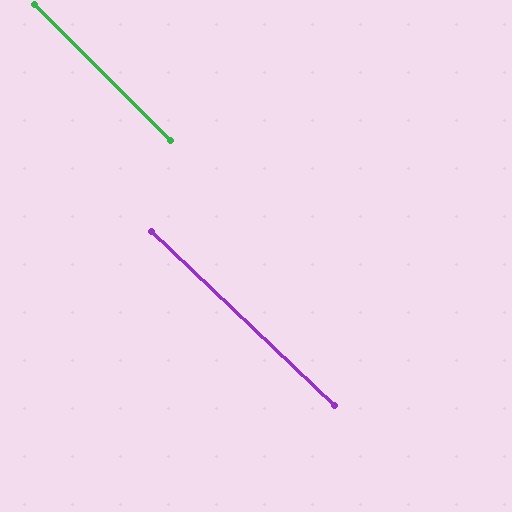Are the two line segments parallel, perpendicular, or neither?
Parallel — their directions differ by only 1.5°.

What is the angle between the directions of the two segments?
Approximately 1 degree.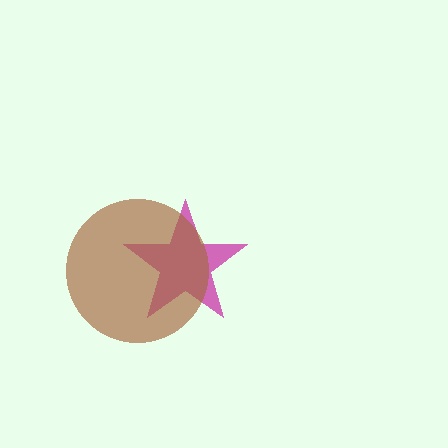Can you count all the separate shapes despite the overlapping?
Yes, there are 2 separate shapes.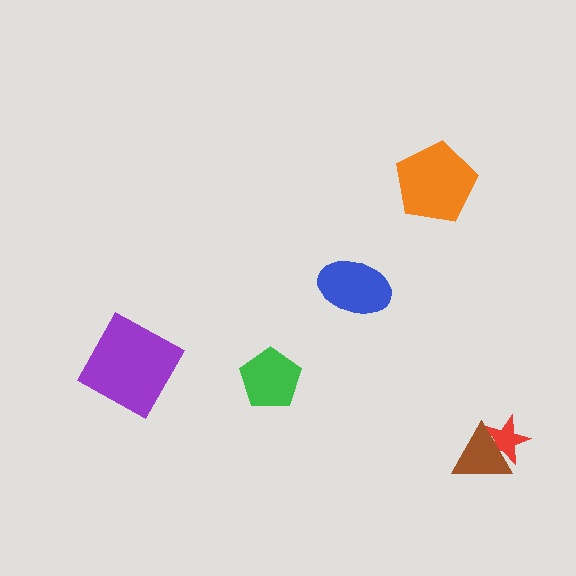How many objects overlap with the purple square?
0 objects overlap with the purple square.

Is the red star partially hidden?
Yes, it is partially covered by another shape.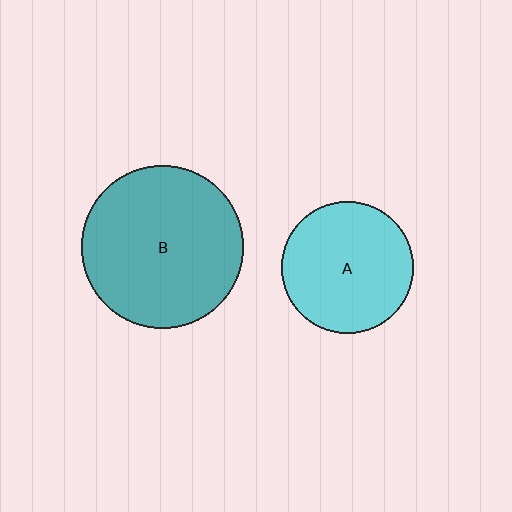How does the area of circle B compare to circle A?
Approximately 1.5 times.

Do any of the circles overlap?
No, none of the circles overlap.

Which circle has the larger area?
Circle B (teal).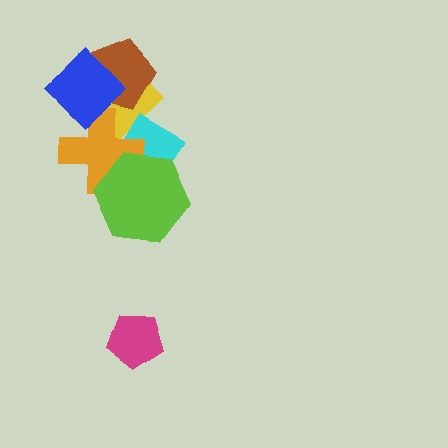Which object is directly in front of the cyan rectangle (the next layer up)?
The orange cross is directly in front of the cyan rectangle.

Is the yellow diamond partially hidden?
Yes, it is partially covered by another shape.